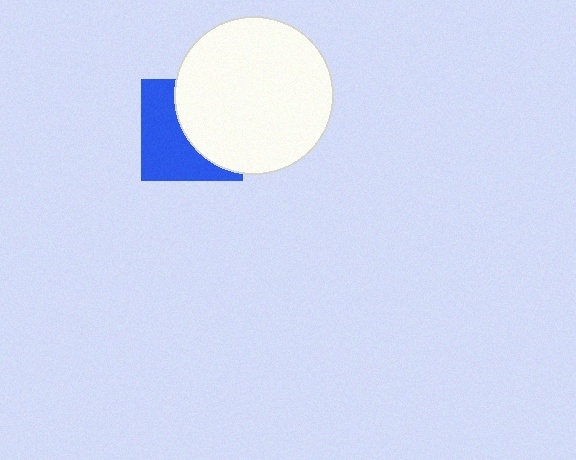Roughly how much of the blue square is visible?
About half of it is visible (roughly 49%).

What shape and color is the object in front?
The object in front is a white circle.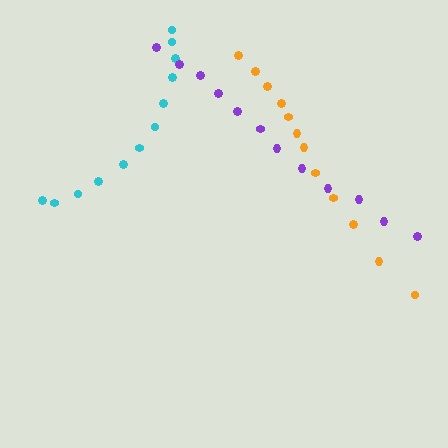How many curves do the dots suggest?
There are 3 distinct paths.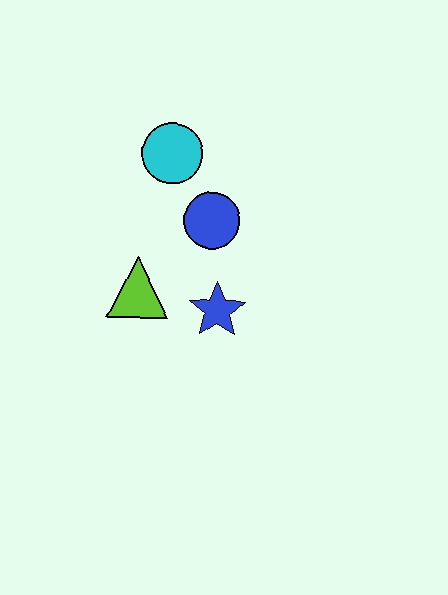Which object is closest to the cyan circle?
The blue circle is closest to the cyan circle.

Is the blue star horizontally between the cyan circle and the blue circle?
No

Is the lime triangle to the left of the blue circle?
Yes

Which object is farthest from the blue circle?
The lime triangle is farthest from the blue circle.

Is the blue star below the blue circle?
Yes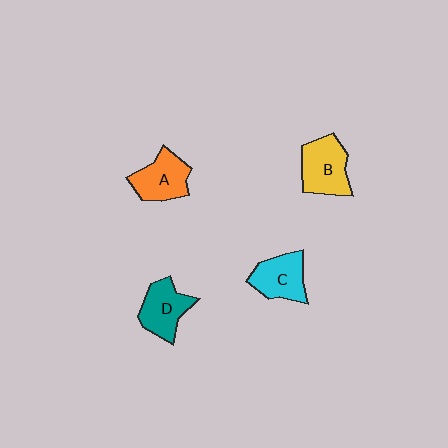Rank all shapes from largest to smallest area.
From largest to smallest: B (yellow), A (orange), D (teal), C (cyan).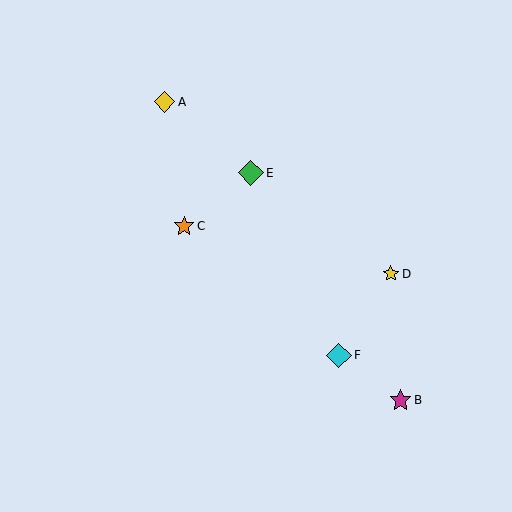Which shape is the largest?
The green diamond (labeled E) is the largest.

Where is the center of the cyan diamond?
The center of the cyan diamond is at (339, 355).